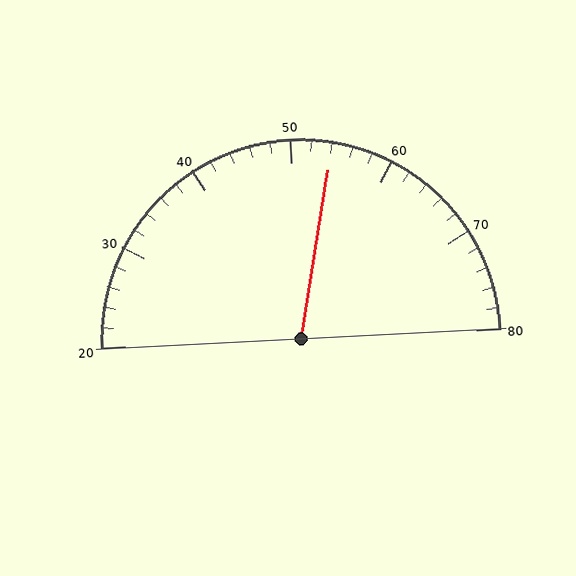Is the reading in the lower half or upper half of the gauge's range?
The reading is in the upper half of the range (20 to 80).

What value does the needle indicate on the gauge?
The needle indicates approximately 54.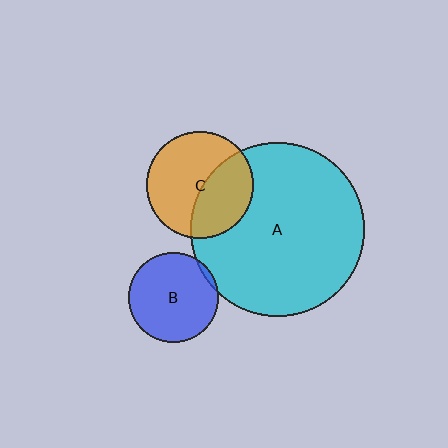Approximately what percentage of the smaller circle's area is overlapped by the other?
Approximately 40%.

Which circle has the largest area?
Circle A (cyan).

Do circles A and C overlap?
Yes.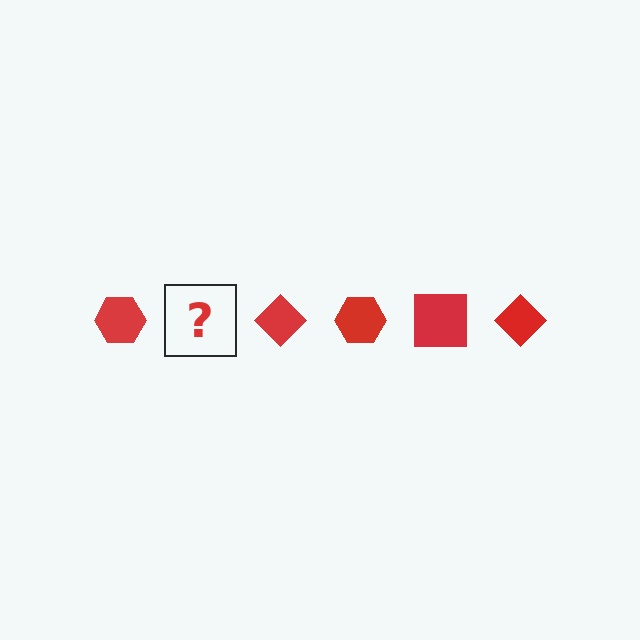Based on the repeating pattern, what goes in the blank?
The blank should be a red square.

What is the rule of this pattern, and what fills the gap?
The rule is that the pattern cycles through hexagon, square, diamond shapes in red. The gap should be filled with a red square.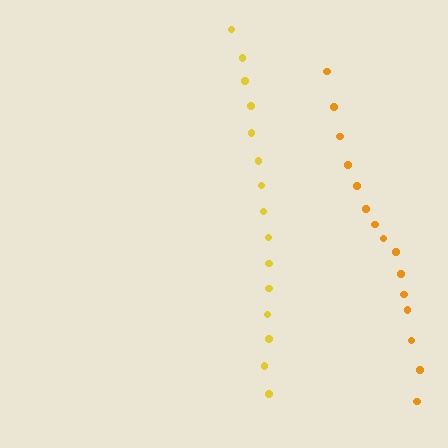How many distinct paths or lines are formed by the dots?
There are 2 distinct paths.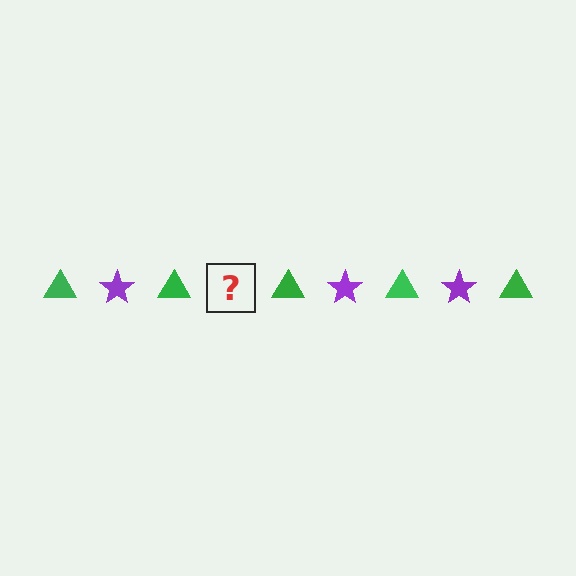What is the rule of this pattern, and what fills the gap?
The rule is that the pattern alternates between green triangle and purple star. The gap should be filled with a purple star.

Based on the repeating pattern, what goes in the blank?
The blank should be a purple star.